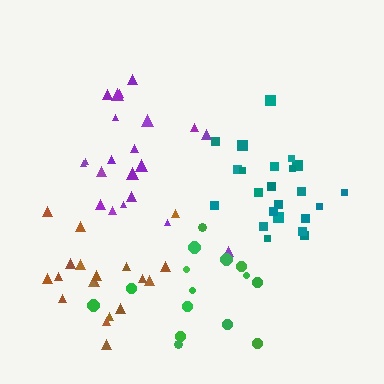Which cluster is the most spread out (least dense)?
Green.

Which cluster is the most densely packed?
Brown.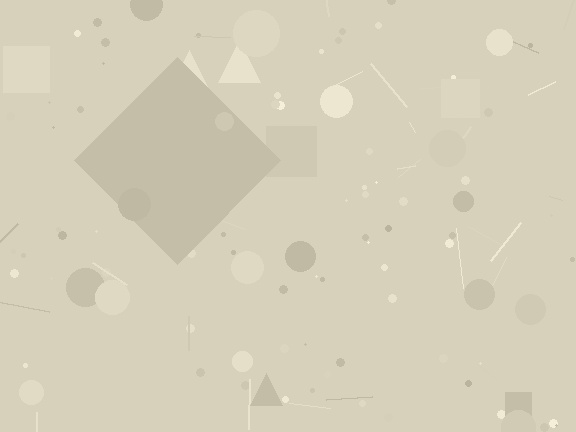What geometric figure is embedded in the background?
A diamond is embedded in the background.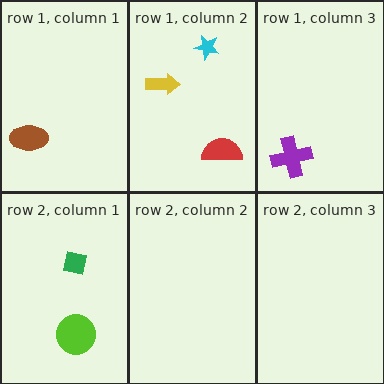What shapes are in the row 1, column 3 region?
The purple cross.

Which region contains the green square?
The row 2, column 1 region.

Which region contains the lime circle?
The row 2, column 1 region.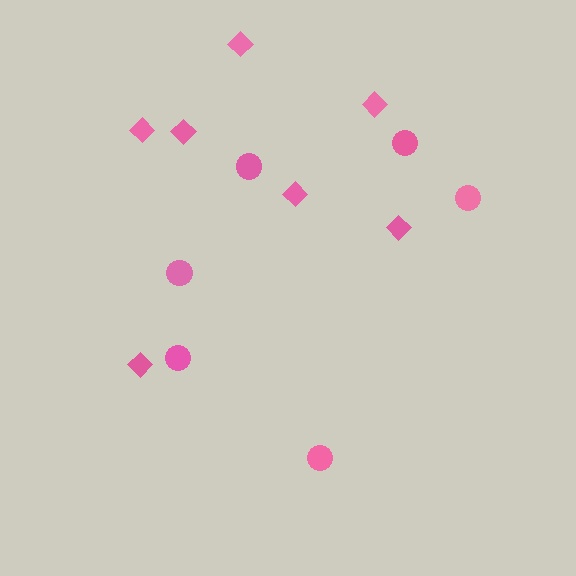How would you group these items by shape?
There are 2 groups: one group of diamonds (7) and one group of circles (6).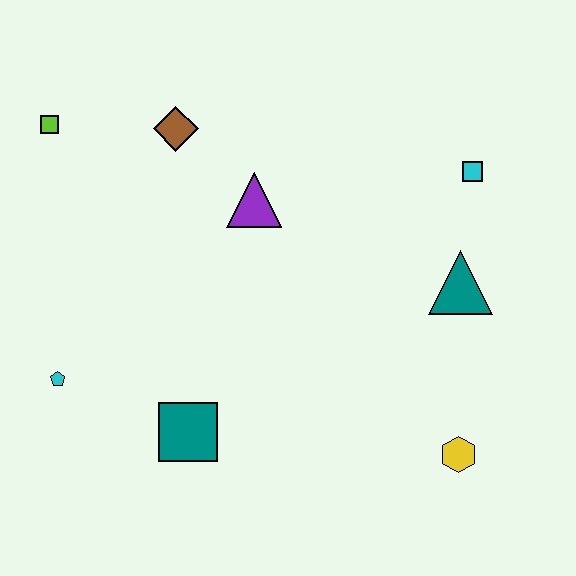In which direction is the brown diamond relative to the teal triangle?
The brown diamond is to the left of the teal triangle.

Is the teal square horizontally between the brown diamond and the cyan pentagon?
No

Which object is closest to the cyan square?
The teal triangle is closest to the cyan square.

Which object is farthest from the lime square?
The yellow hexagon is farthest from the lime square.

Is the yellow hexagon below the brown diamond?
Yes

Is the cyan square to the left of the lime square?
No